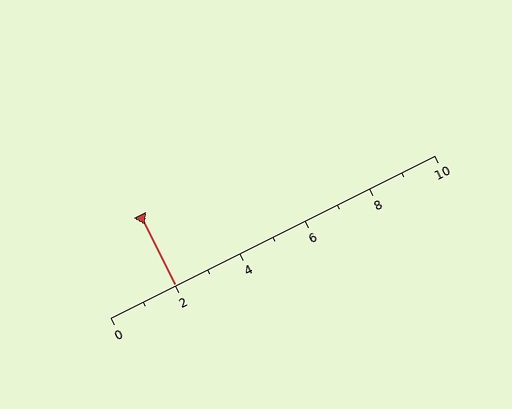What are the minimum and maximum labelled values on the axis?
The axis runs from 0 to 10.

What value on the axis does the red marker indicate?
The marker indicates approximately 2.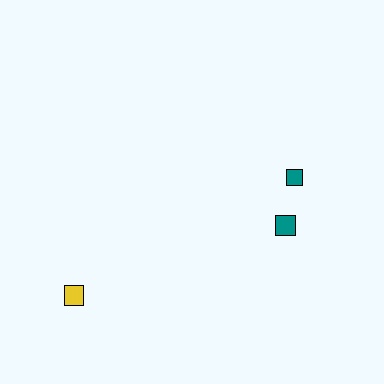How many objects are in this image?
There are 3 objects.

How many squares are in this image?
There are 3 squares.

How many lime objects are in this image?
There are no lime objects.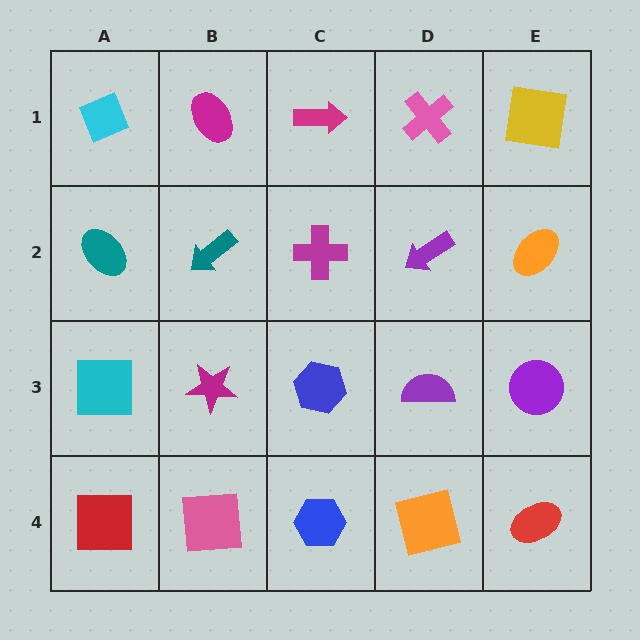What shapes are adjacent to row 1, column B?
A teal arrow (row 2, column B), a cyan diamond (row 1, column A), a magenta arrow (row 1, column C).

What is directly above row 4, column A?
A cyan square.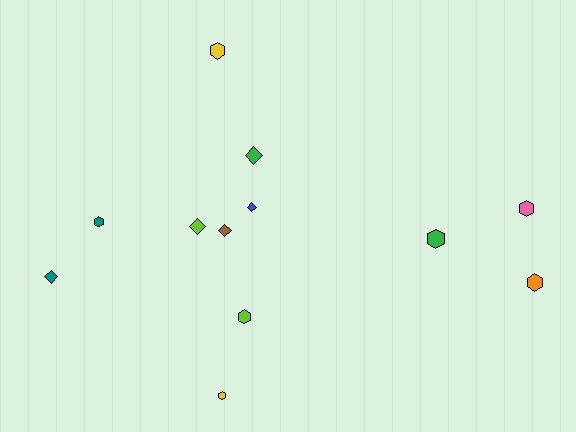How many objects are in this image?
There are 12 objects.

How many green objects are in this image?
There are 2 green objects.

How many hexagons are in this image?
There are 7 hexagons.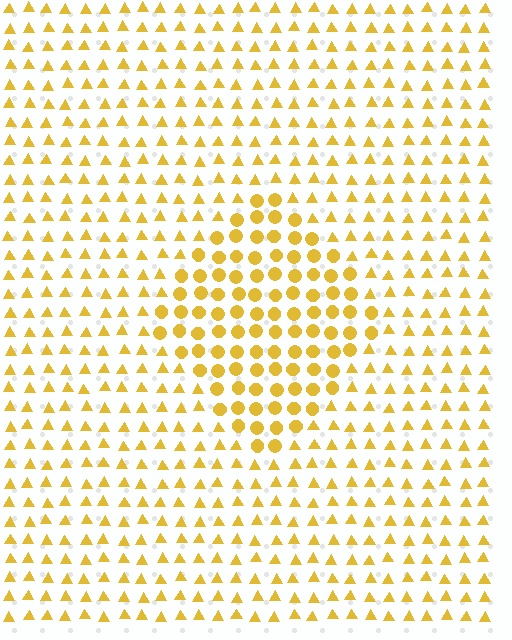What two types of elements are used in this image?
The image uses circles inside the diamond region and triangles outside it.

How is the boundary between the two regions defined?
The boundary is defined by a change in element shape: circles inside vs. triangles outside. All elements share the same color and spacing.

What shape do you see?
I see a diamond.